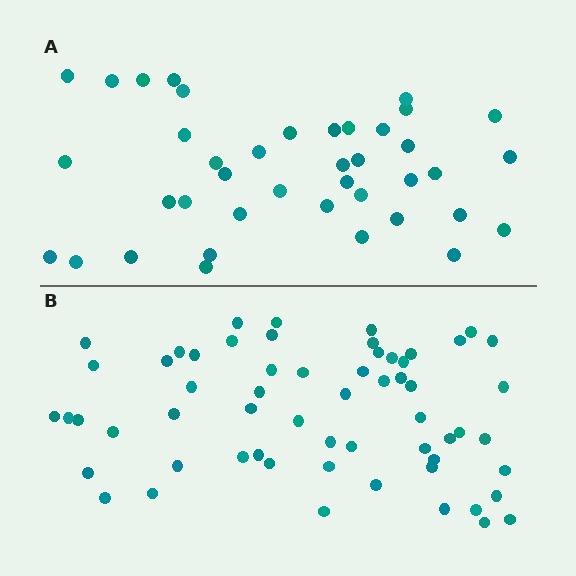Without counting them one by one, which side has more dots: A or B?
Region B (the bottom region) has more dots.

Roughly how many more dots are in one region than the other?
Region B has approximately 20 more dots than region A.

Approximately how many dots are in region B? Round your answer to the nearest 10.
About 60 dots.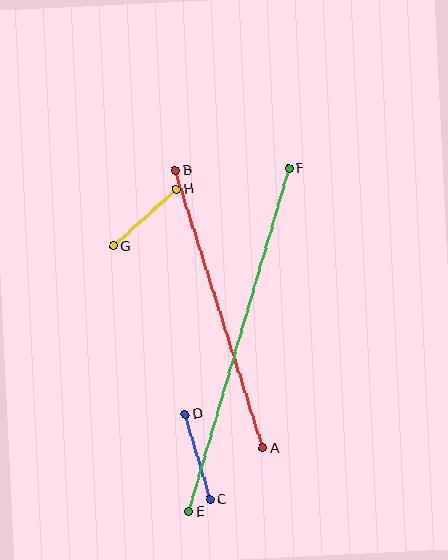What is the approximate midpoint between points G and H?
The midpoint is at approximately (145, 218) pixels.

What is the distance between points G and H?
The distance is approximately 85 pixels.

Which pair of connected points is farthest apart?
Points E and F are farthest apart.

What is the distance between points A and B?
The distance is approximately 291 pixels.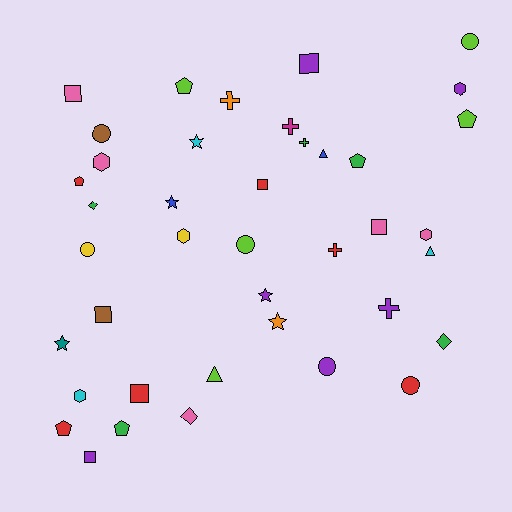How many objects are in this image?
There are 40 objects.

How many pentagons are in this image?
There are 6 pentagons.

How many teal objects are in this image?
There is 1 teal object.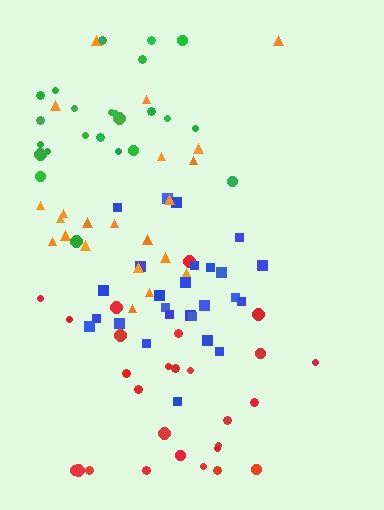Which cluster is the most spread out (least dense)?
Orange.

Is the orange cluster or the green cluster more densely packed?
Green.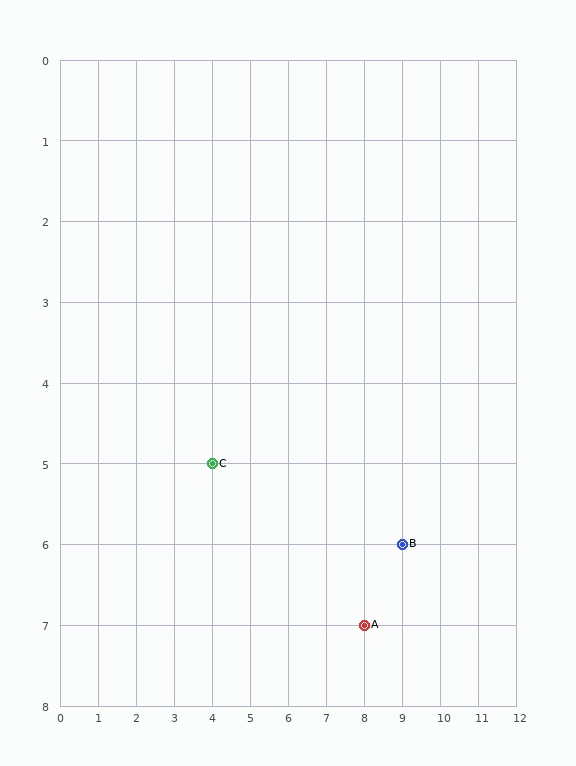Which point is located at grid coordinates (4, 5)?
Point C is at (4, 5).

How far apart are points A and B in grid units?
Points A and B are 1 column and 1 row apart (about 1.4 grid units diagonally).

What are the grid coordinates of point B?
Point B is at grid coordinates (9, 6).